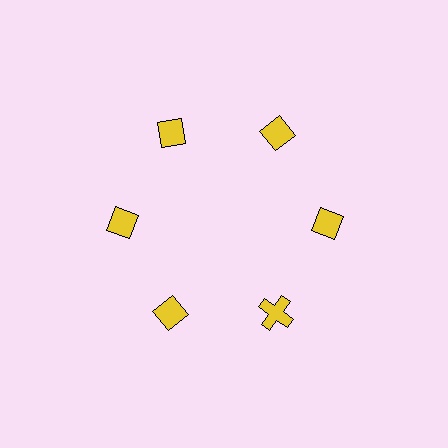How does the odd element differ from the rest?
It has a different shape: cross instead of diamond.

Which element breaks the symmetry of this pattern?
The yellow cross at roughly the 5 o'clock position breaks the symmetry. All other shapes are yellow diamonds.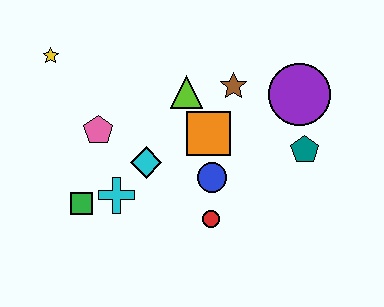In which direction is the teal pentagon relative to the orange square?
The teal pentagon is to the right of the orange square.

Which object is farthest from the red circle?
The yellow star is farthest from the red circle.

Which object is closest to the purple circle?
The teal pentagon is closest to the purple circle.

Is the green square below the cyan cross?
Yes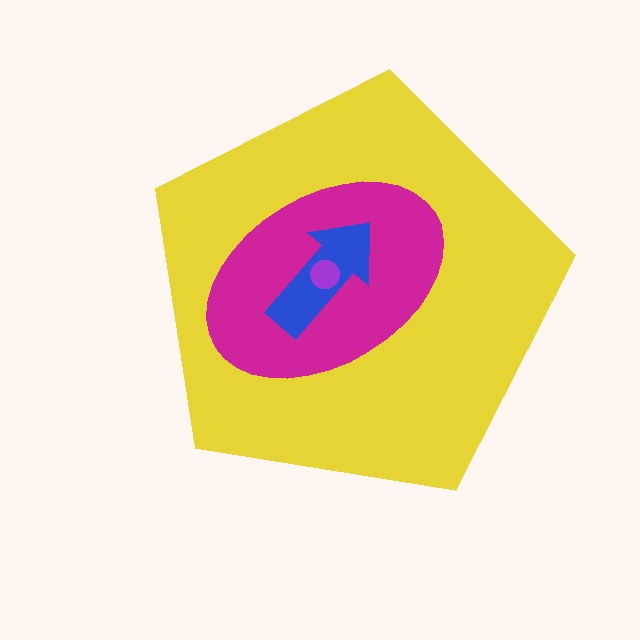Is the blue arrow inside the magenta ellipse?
Yes.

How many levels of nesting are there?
4.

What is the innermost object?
The purple circle.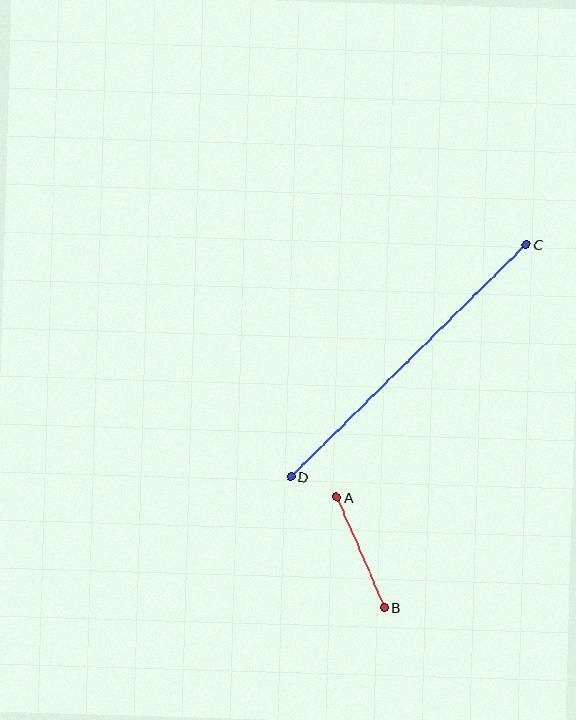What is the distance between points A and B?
The distance is approximately 120 pixels.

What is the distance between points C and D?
The distance is approximately 331 pixels.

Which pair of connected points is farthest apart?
Points C and D are farthest apart.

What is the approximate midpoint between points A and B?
The midpoint is at approximately (360, 552) pixels.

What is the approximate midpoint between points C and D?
The midpoint is at approximately (409, 361) pixels.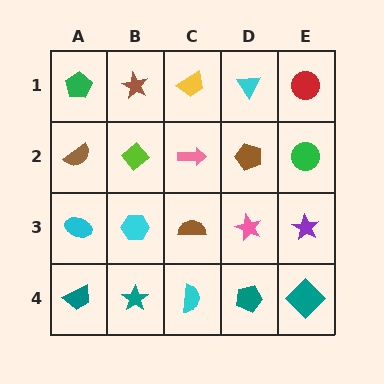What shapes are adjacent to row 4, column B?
A cyan hexagon (row 3, column B), a teal trapezoid (row 4, column A), a cyan semicircle (row 4, column C).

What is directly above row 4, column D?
A pink star.